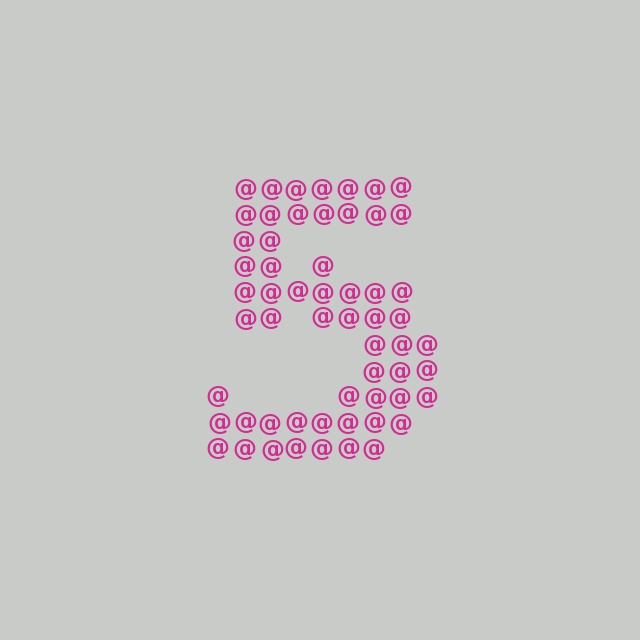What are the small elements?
The small elements are at signs.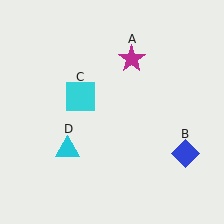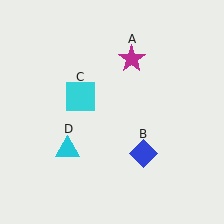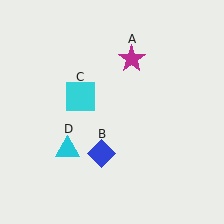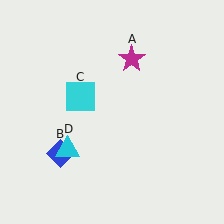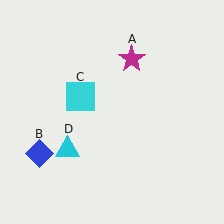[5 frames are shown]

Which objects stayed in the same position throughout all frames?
Magenta star (object A) and cyan square (object C) and cyan triangle (object D) remained stationary.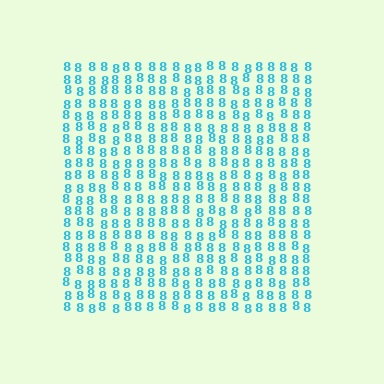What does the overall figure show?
The overall figure shows a square.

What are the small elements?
The small elements are digit 8's.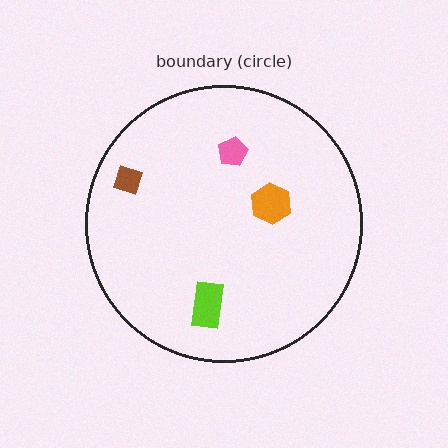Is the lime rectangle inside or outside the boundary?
Inside.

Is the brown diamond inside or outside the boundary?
Inside.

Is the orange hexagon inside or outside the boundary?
Inside.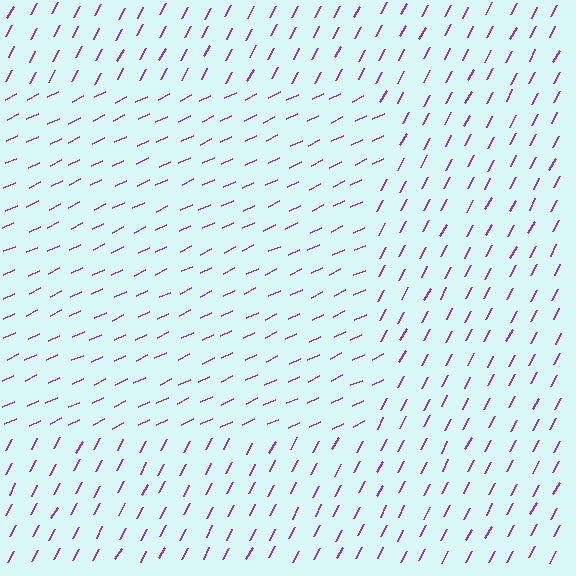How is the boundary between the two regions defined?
The boundary is defined purely by a change in line orientation (approximately 37 degrees difference). All lines are the same color and thickness.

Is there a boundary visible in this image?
Yes, there is a texture boundary formed by a change in line orientation.